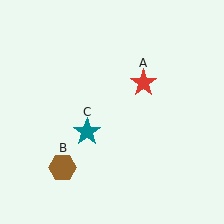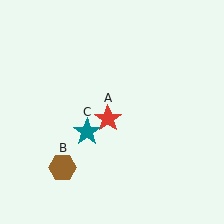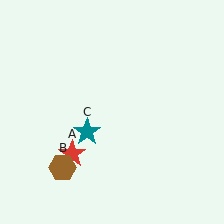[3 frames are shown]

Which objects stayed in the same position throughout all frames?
Brown hexagon (object B) and teal star (object C) remained stationary.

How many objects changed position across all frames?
1 object changed position: red star (object A).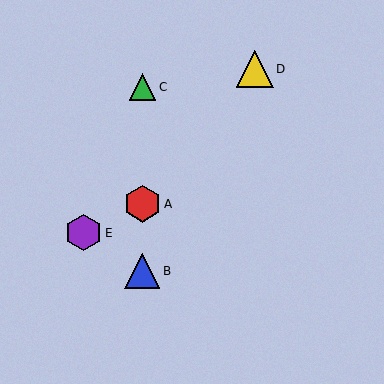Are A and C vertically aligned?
Yes, both are at x≈142.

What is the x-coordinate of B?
Object B is at x≈142.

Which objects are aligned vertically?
Objects A, B, C are aligned vertically.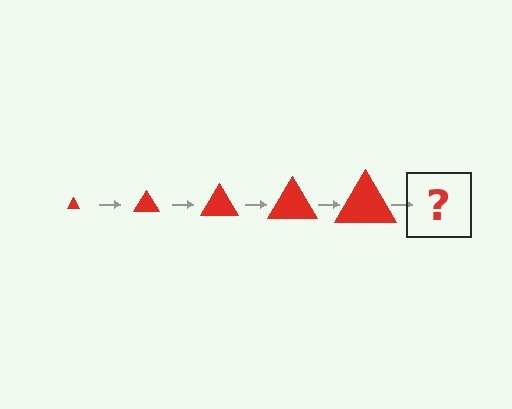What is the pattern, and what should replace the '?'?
The pattern is that the triangle gets progressively larger each step. The '?' should be a red triangle, larger than the previous one.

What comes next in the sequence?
The next element should be a red triangle, larger than the previous one.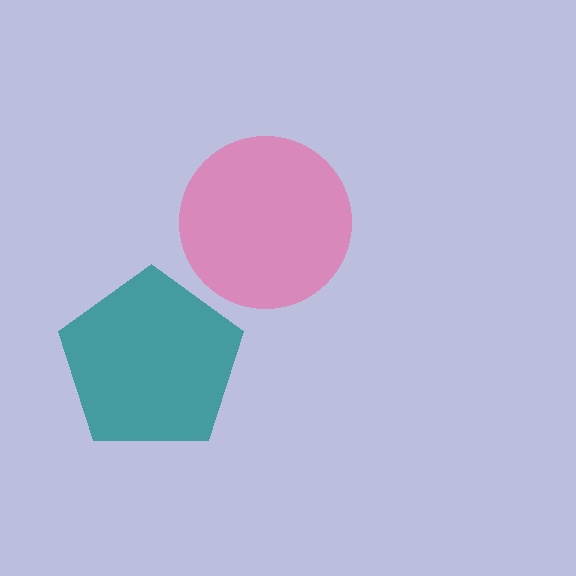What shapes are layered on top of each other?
The layered shapes are: a pink circle, a teal pentagon.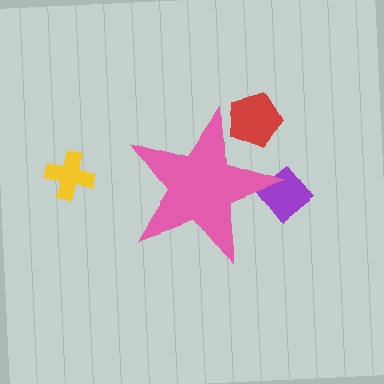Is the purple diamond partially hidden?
Yes, the purple diamond is partially hidden behind the pink star.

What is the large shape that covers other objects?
A pink star.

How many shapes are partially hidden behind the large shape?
2 shapes are partially hidden.